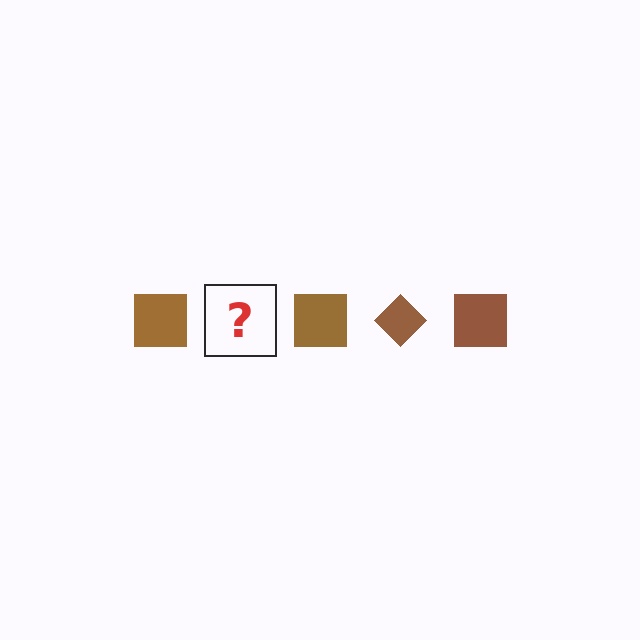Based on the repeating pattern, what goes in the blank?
The blank should be a brown diamond.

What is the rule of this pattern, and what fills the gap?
The rule is that the pattern cycles through square, diamond shapes in brown. The gap should be filled with a brown diamond.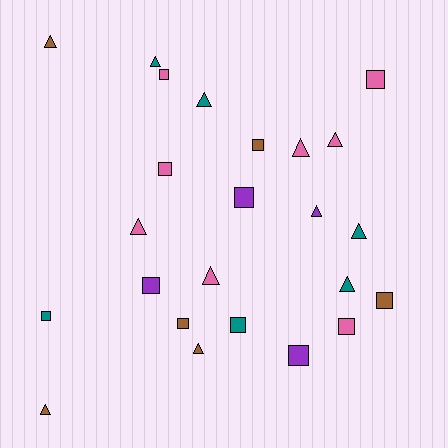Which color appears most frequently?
Pink, with 8 objects.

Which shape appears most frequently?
Square, with 12 objects.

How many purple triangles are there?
There is 1 purple triangle.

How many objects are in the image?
There are 24 objects.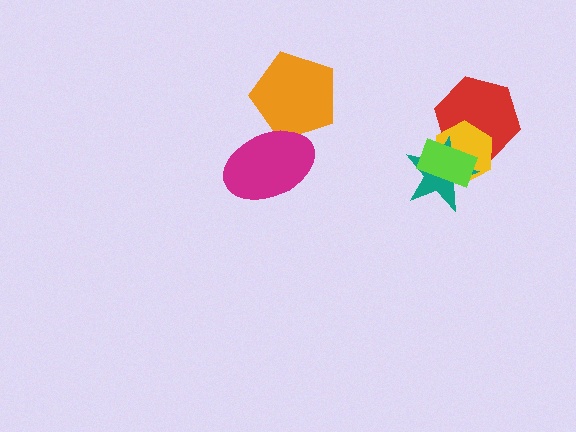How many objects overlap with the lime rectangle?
3 objects overlap with the lime rectangle.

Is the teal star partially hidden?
Yes, it is partially covered by another shape.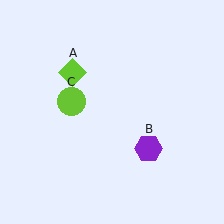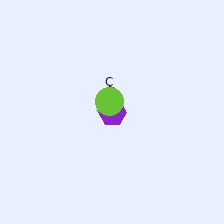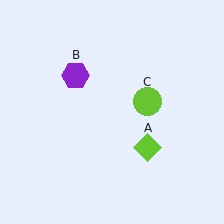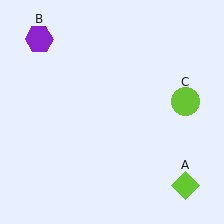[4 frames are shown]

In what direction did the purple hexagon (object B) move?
The purple hexagon (object B) moved up and to the left.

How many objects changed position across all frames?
3 objects changed position: lime diamond (object A), purple hexagon (object B), lime circle (object C).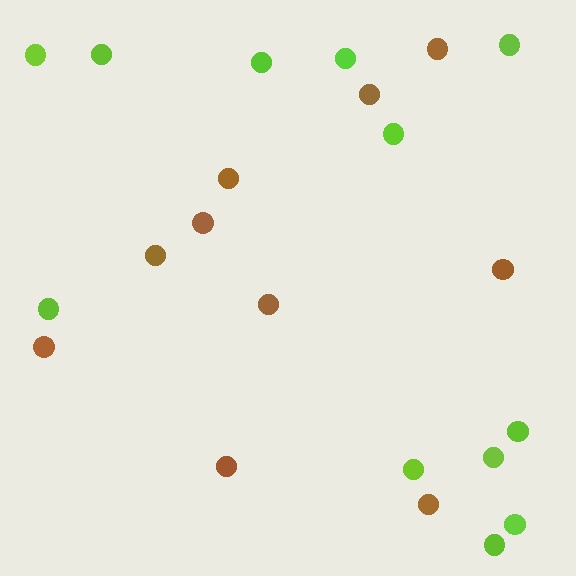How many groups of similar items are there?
There are 2 groups: one group of brown circles (10) and one group of lime circles (12).